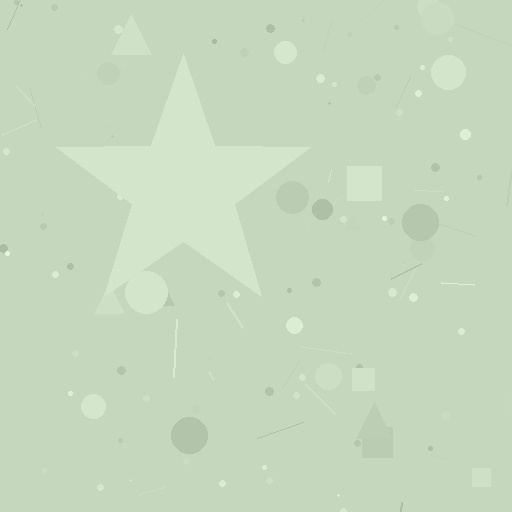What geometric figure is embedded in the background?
A star is embedded in the background.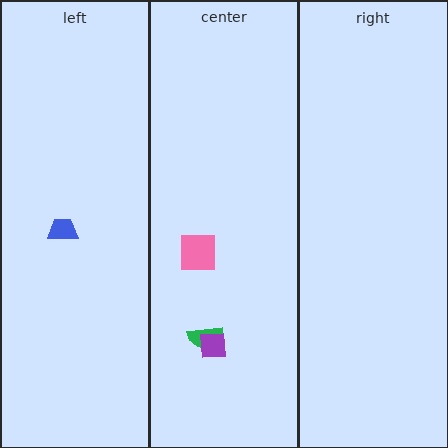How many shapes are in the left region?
1.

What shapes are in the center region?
The green semicircle, the pink square, the purple square.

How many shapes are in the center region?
3.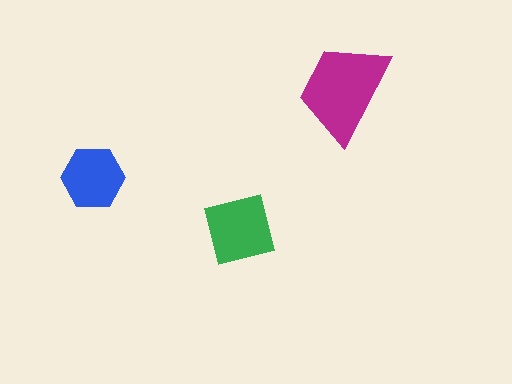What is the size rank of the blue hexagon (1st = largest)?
3rd.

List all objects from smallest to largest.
The blue hexagon, the green square, the magenta trapezoid.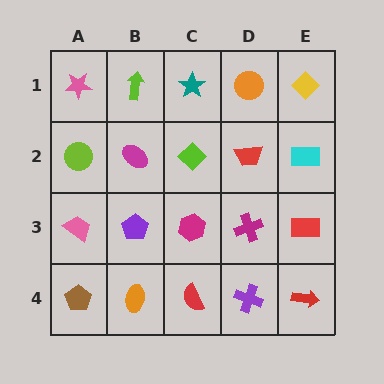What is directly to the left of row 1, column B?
A pink star.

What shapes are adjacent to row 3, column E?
A cyan rectangle (row 2, column E), a red arrow (row 4, column E), a magenta cross (row 3, column D).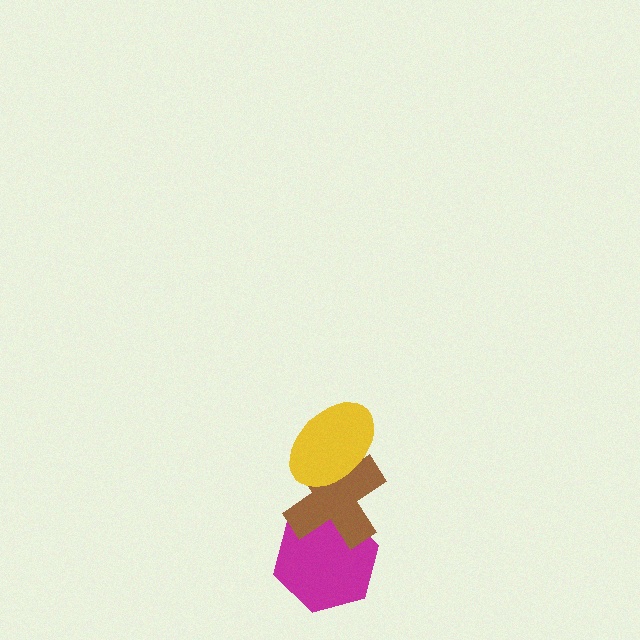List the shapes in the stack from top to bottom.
From top to bottom: the yellow ellipse, the brown cross, the magenta hexagon.